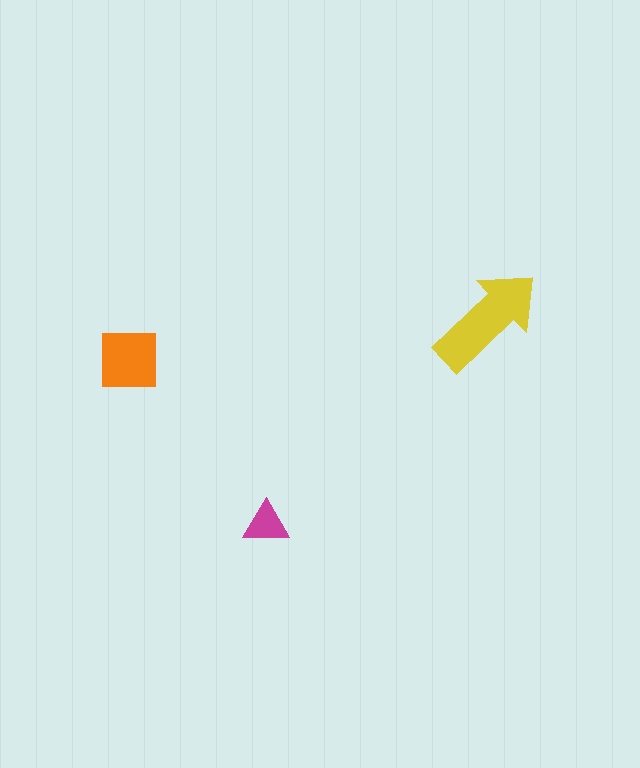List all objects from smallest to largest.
The magenta triangle, the orange square, the yellow arrow.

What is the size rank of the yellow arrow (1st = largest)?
1st.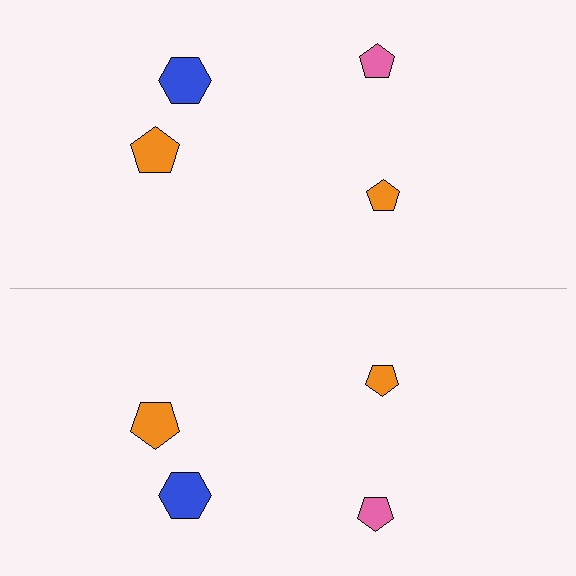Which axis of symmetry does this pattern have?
The pattern has a horizontal axis of symmetry running through the center of the image.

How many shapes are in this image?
There are 8 shapes in this image.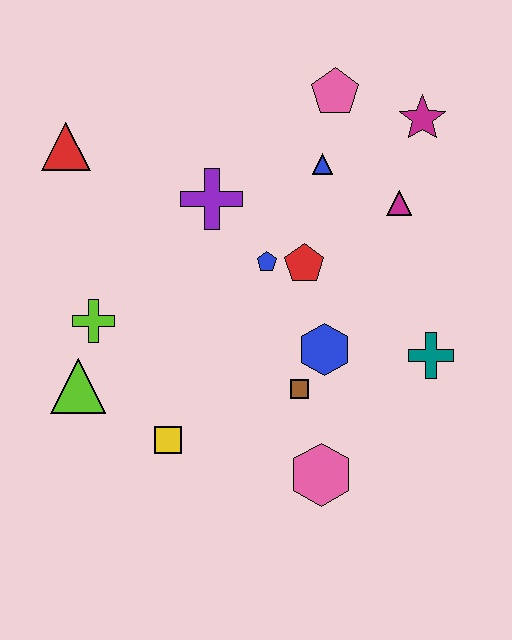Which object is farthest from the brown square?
The red triangle is farthest from the brown square.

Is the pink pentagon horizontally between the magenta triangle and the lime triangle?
Yes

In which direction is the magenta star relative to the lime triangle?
The magenta star is to the right of the lime triangle.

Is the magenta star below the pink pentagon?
Yes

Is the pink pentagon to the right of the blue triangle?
Yes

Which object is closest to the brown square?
The blue hexagon is closest to the brown square.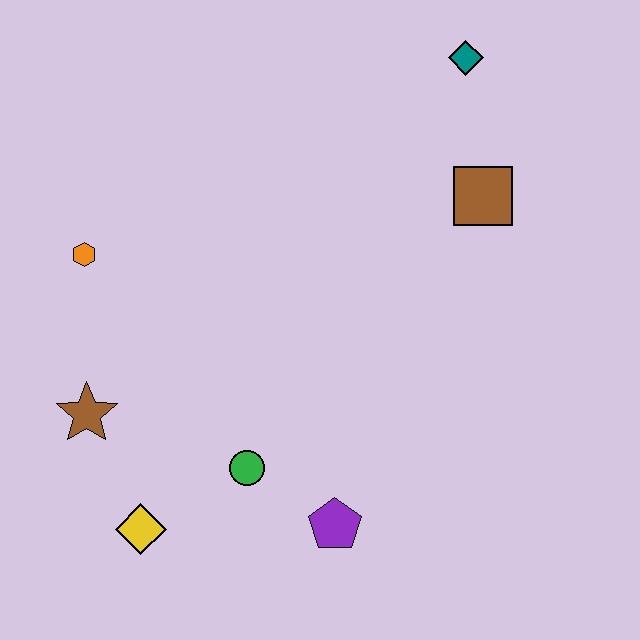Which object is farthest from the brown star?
The teal diamond is farthest from the brown star.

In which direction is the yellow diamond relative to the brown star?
The yellow diamond is below the brown star.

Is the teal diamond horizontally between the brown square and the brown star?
Yes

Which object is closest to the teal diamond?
The brown square is closest to the teal diamond.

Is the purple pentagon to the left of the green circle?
No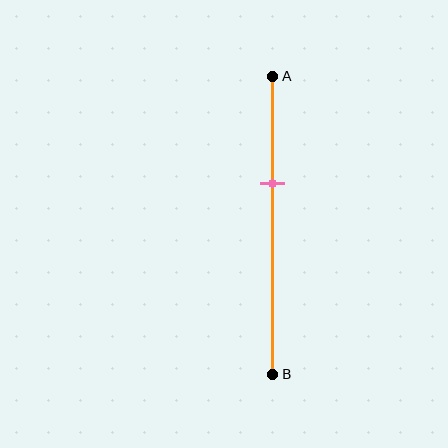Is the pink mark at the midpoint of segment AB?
No, the mark is at about 35% from A, not at the 50% midpoint.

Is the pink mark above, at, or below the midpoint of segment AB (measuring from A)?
The pink mark is above the midpoint of segment AB.